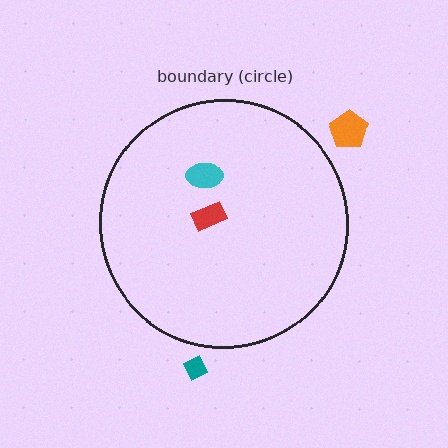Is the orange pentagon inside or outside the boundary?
Outside.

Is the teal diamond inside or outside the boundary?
Outside.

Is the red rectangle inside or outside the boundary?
Inside.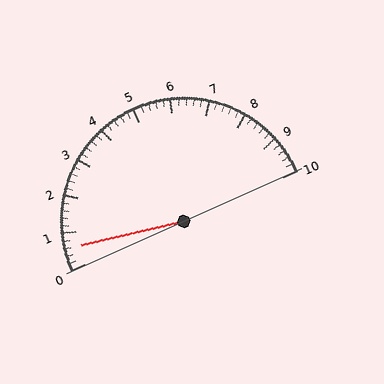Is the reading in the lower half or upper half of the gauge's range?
The reading is in the lower half of the range (0 to 10).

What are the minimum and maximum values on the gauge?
The gauge ranges from 0 to 10.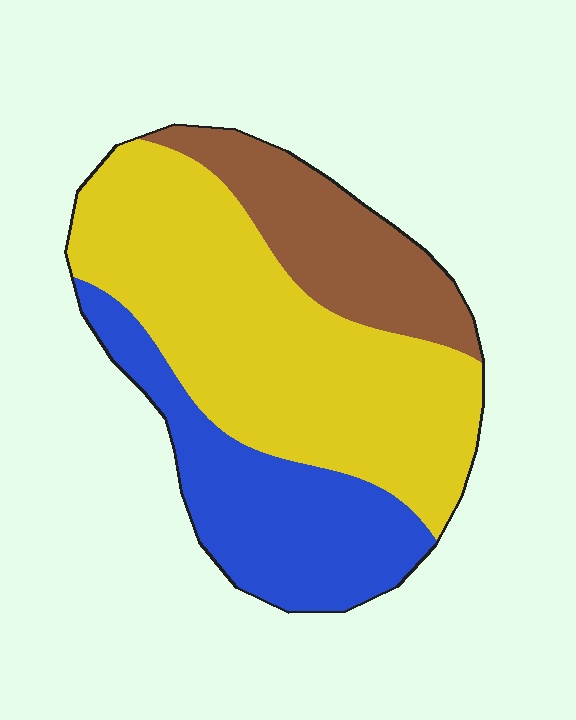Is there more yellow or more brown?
Yellow.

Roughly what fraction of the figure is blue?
Blue takes up between a quarter and a half of the figure.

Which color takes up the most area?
Yellow, at roughly 55%.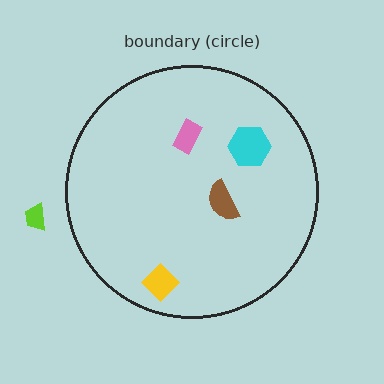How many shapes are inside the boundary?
4 inside, 1 outside.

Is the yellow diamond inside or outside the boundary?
Inside.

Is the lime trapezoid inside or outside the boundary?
Outside.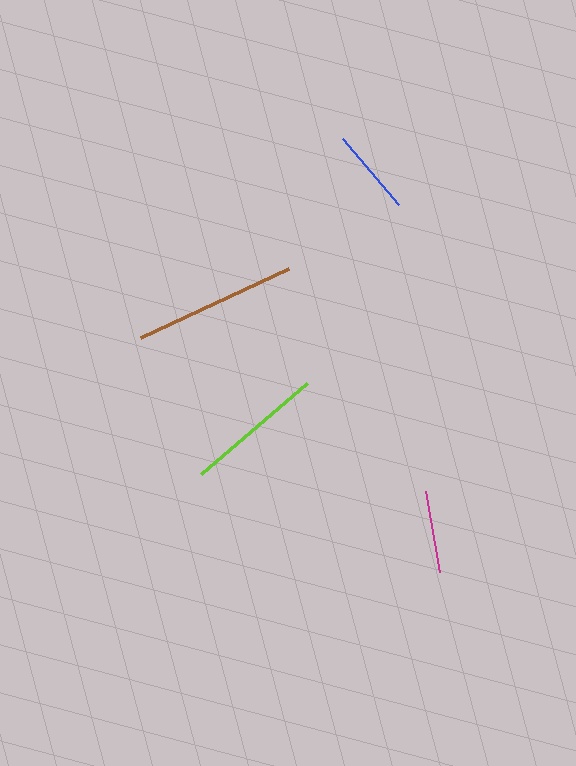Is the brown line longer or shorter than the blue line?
The brown line is longer than the blue line.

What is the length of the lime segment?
The lime segment is approximately 139 pixels long.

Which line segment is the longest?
The brown line is the longest at approximately 163 pixels.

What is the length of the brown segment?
The brown segment is approximately 163 pixels long.